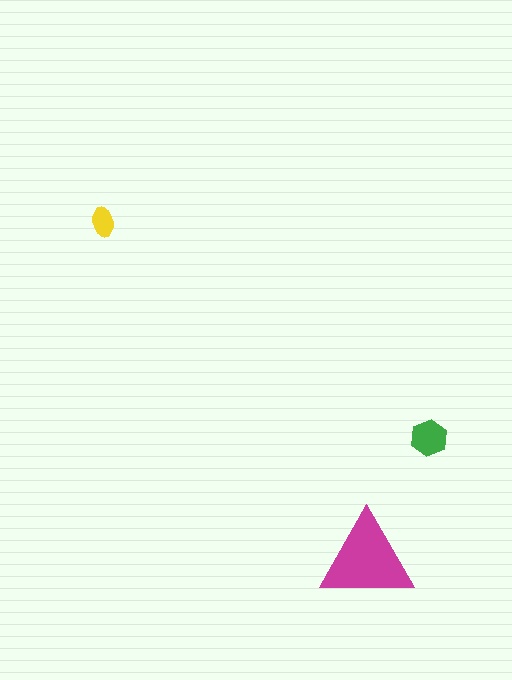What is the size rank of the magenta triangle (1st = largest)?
1st.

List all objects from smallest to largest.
The yellow ellipse, the green hexagon, the magenta triangle.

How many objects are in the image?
There are 3 objects in the image.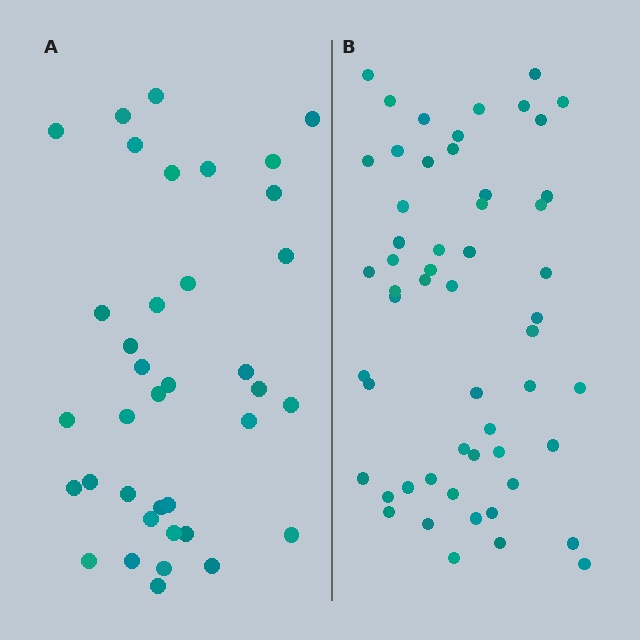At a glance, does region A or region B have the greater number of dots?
Region B (the right region) has more dots.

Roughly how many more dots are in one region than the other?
Region B has approximately 20 more dots than region A.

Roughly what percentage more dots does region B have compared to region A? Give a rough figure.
About 50% more.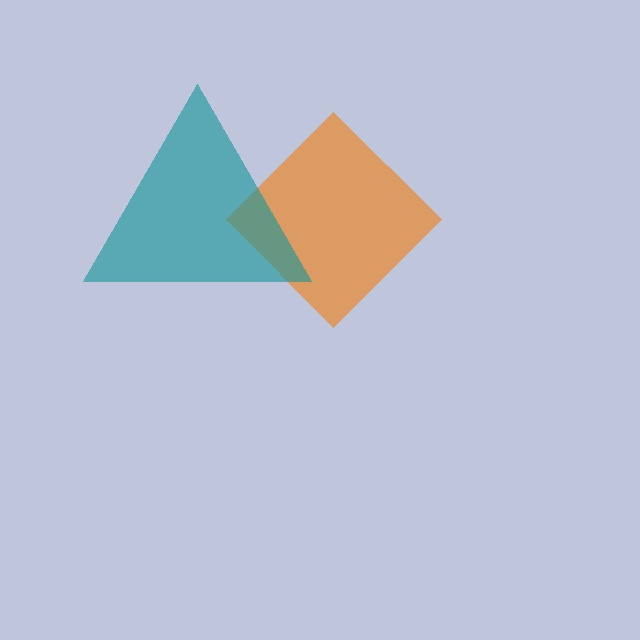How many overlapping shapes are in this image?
There are 2 overlapping shapes in the image.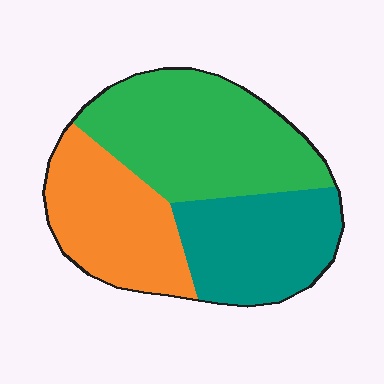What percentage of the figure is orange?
Orange takes up between a quarter and a half of the figure.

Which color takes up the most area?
Green, at roughly 40%.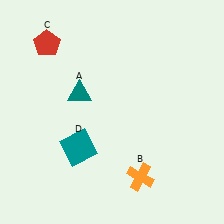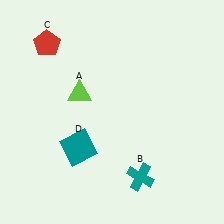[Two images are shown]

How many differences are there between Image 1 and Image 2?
There are 2 differences between the two images.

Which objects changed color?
A changed from teal to lime. B changed from orange to teal.